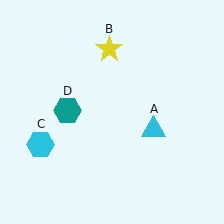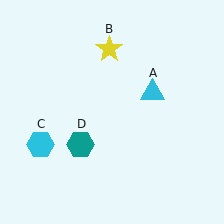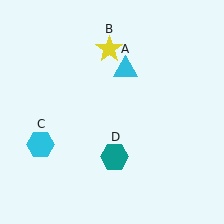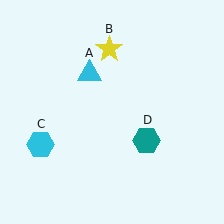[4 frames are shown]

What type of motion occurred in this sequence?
The cyan triangle (object A), teal hexagon (object D) rotated counterclockwise around the center of the scene.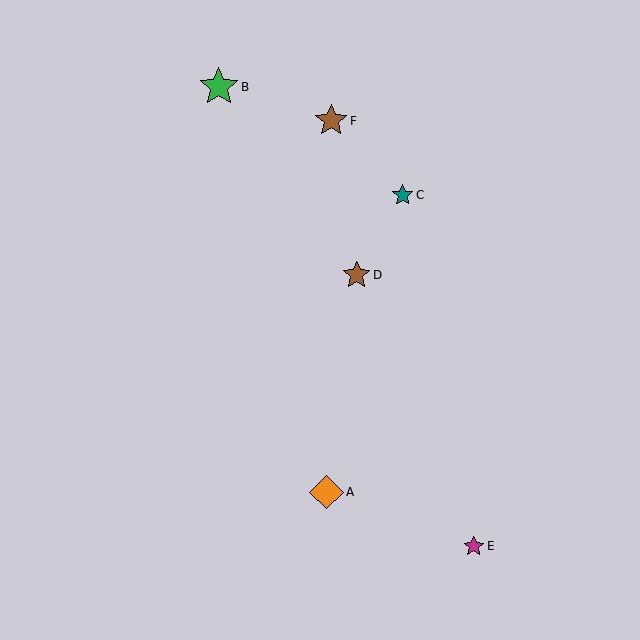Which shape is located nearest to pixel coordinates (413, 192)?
The teal star (labeled C) at (403, 195) is nearest to that location.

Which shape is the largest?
The green star (labeled B) is the largest.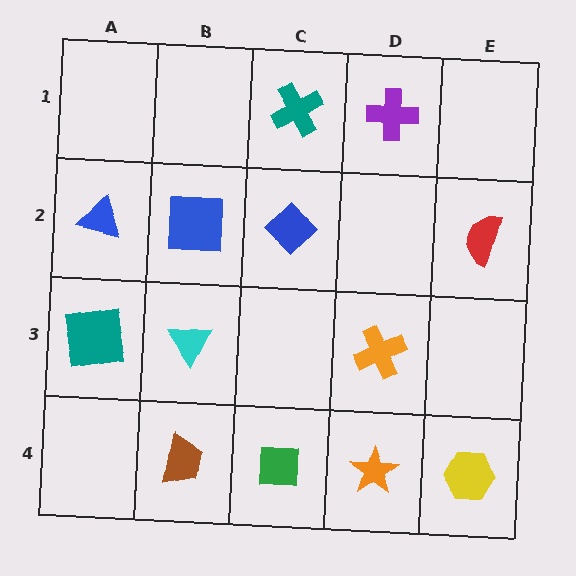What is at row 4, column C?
A green square.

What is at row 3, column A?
A teal square.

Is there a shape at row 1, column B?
No, that cell is empty.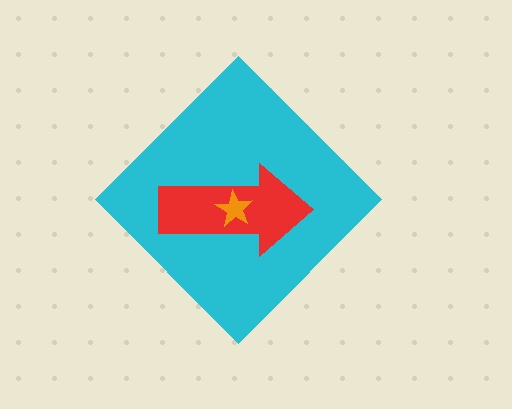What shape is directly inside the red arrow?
The orange star.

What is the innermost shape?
The orange star.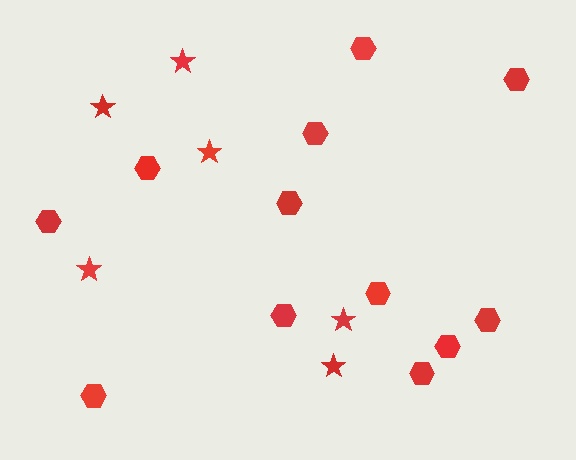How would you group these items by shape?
There are 2 groups: one group of stars (6) and one group of hexagons (12).